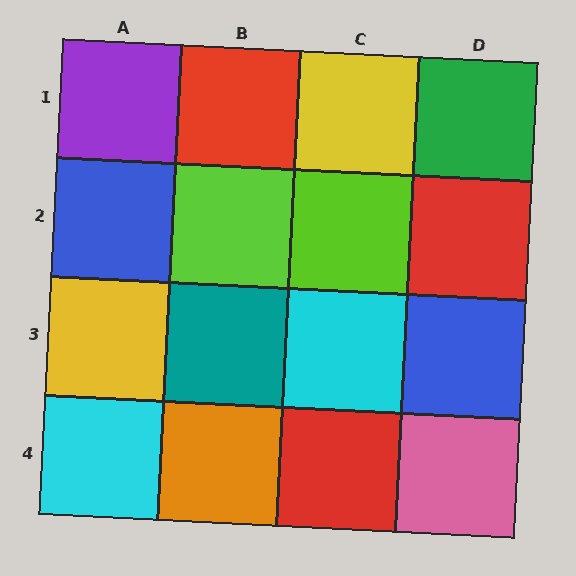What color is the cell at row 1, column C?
Yellow.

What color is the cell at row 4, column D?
Pink.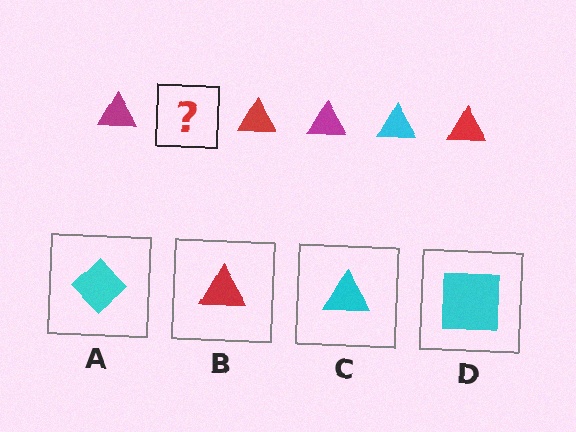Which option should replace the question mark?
Option C.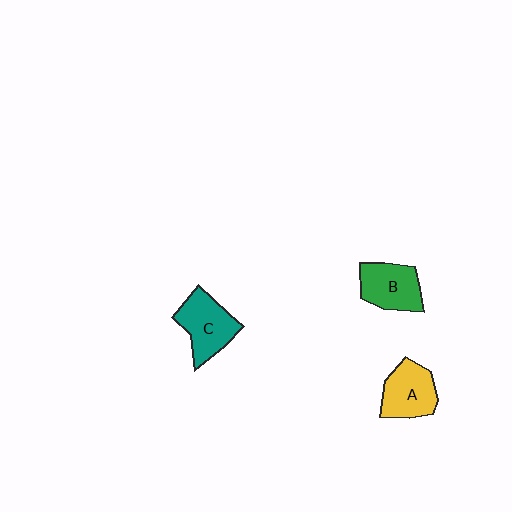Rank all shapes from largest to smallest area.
From largest to smallest: C (teal), A (yellow), B (green).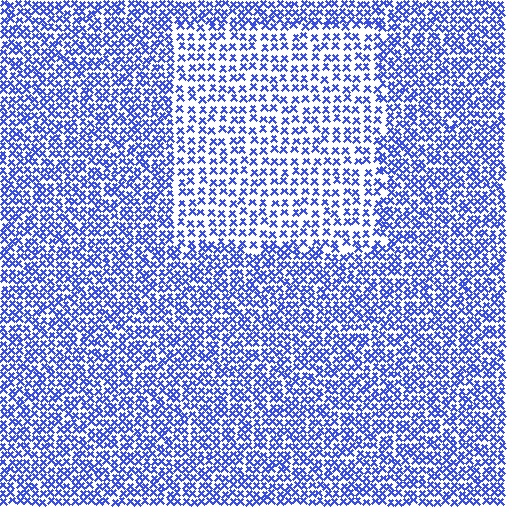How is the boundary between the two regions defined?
The boundary is defined by a change in element density (approximately 1.7x ratio). All elements are the same color, size, and shape.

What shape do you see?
I see a rectangle.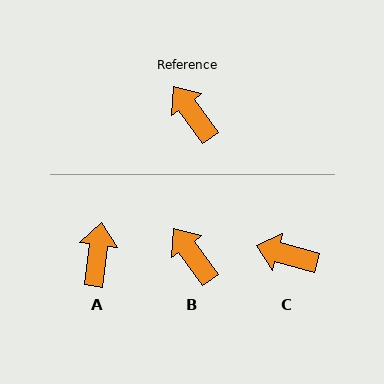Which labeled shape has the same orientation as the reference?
B.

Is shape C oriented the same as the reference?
No, it is off by about 39 degrees.